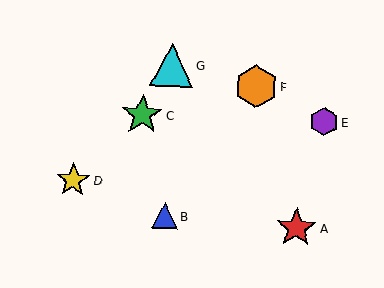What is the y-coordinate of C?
Object C is at y≈115.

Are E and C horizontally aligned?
Yes, both are at y≈122.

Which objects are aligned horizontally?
Objects C, E are aligned horizontally.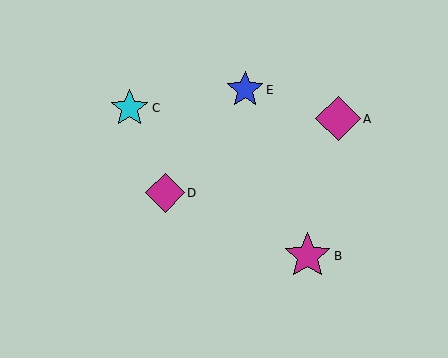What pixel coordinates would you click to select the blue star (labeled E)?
Click at (245, 90) to select the blue star E.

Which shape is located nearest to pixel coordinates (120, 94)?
The cyan star (labeled C) at (130, 108) is nearest to that location.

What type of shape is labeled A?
Shape A is a magenta diamond.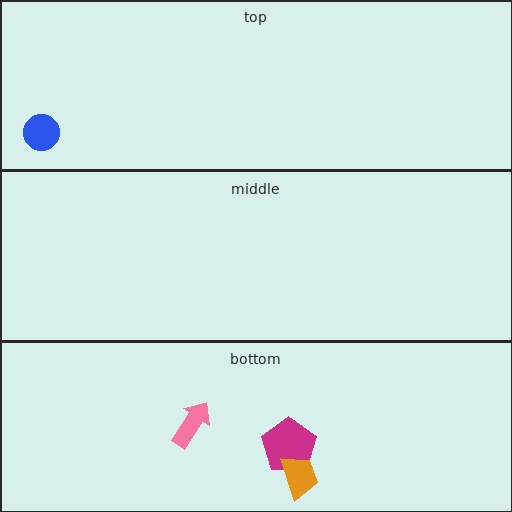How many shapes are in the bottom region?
3.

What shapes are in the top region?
The blue circle.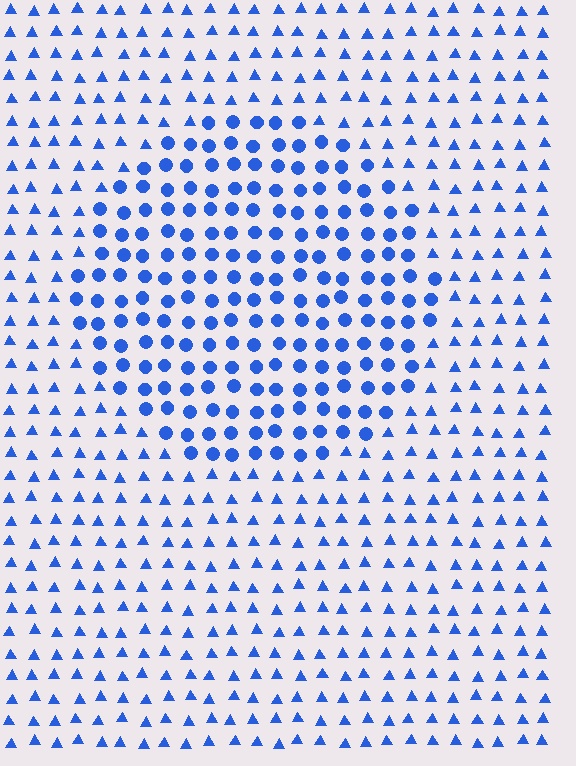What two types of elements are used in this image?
The image uses circles inside the circle region and triangles outside it.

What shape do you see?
I see a circle.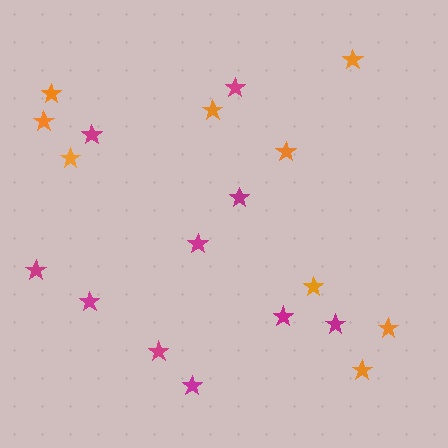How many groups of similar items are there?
There are 2 groups: one group of orange stars (9) and one group of magenta stars (10).